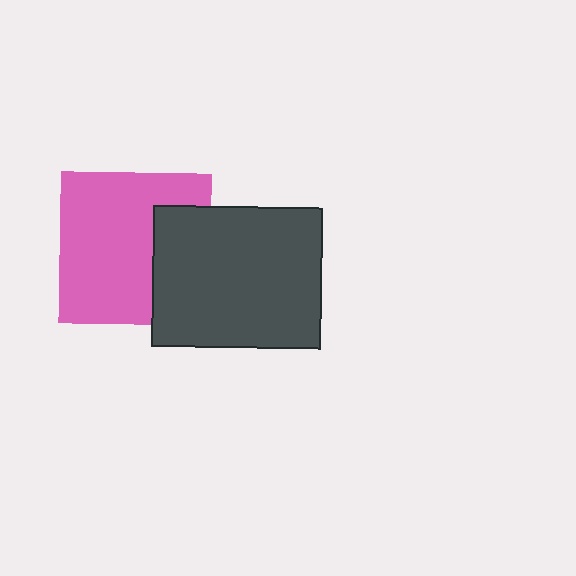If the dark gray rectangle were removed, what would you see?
You would see the complete pink square.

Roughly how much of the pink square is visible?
Most of it is visible (roughly 69%).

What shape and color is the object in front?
The object in front is a dark gray rectangle.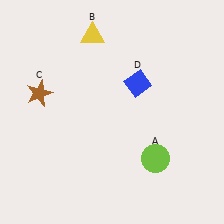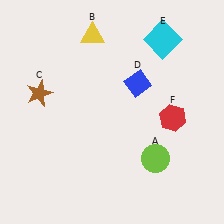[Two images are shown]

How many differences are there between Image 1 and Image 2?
There are 2 differences between the two images.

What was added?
A cyan square (E), a red hexagon (F) were added in Image 2.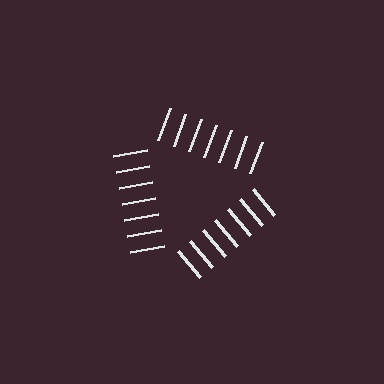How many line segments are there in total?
21 — 7 along each of the 3 edges.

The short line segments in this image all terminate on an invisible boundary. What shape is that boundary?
An illusory triangle — the line segments terminate on its edges but no continuous stroke is drawn.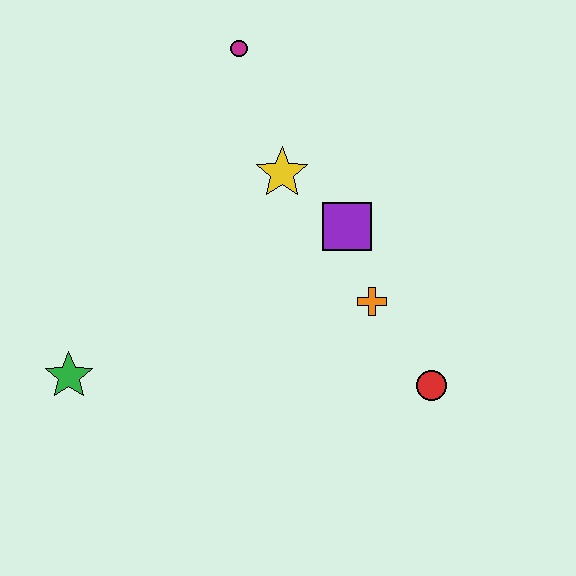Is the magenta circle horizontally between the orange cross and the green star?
Yes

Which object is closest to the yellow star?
The purple square is closest to the yellow star.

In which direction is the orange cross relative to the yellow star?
The orange cross is below the yellow star.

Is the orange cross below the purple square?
Yes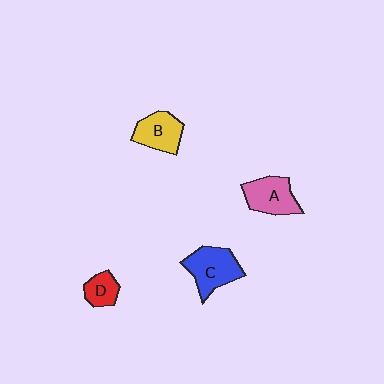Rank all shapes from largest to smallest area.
From largest to smallest: C (blue), A (pink), B (yellow), D (red).